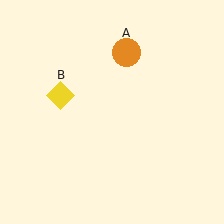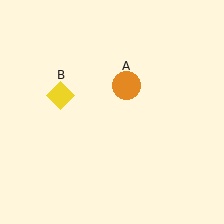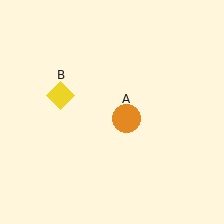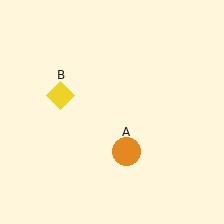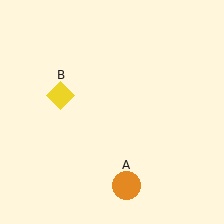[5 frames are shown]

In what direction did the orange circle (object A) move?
The orange circle (object A) moved down.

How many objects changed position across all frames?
1 object changed position: orange circle (object A).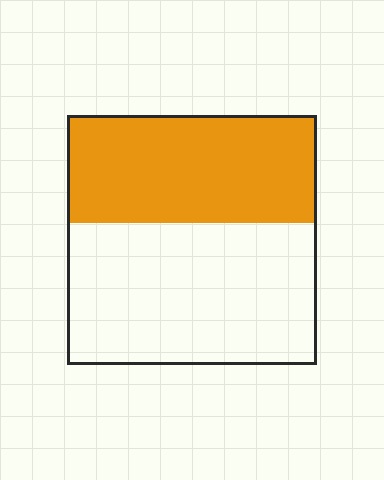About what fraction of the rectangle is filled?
About two fifths (2/5).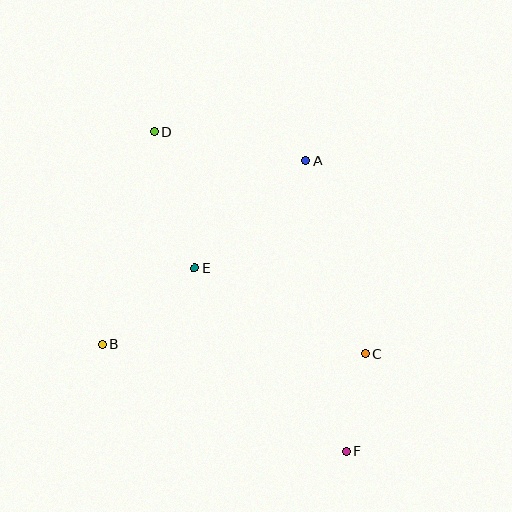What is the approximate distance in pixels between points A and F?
The distance between A and F is approximately 294 pixels.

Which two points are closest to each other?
Points C and F are closest to each other.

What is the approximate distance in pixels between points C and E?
The distance between C and E is approximately 191 pixels.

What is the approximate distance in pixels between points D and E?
The distance between D and E is approximately 142 pixels.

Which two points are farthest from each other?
Points D and F are farthest from each other.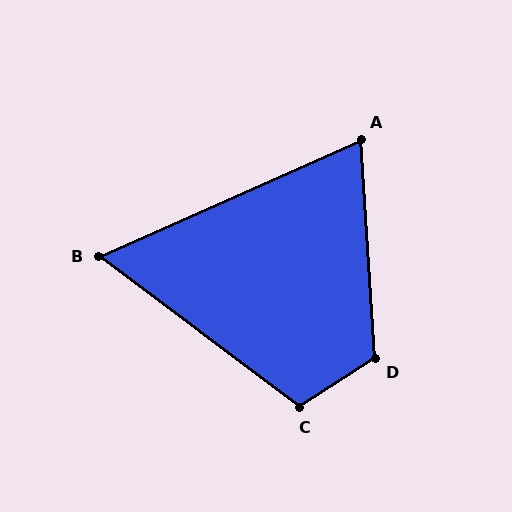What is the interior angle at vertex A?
Approximately 70 degrees (acute).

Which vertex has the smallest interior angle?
B, at approximately 61 degrees.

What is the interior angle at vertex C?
Approximately 110 degrees (obtuse).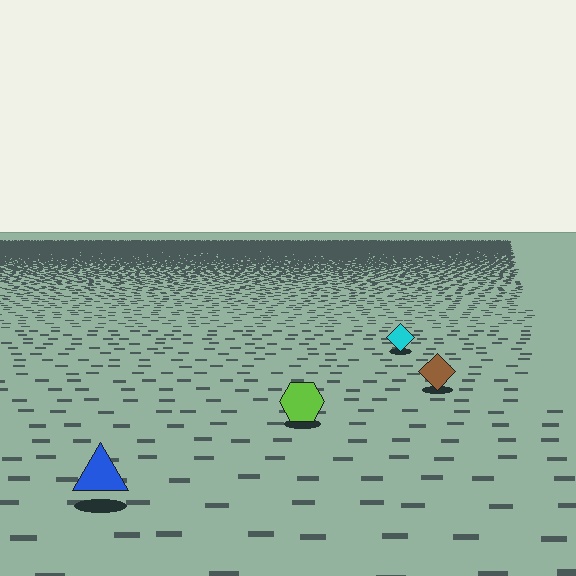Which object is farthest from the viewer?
The cyan diamond is farthest from the viewer. It appears smaller and the ground texture around it is denser.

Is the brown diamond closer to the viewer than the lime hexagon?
No. The lime hexagon is closer — you can tell from the texture gradient: the ground texture is coarser near it.